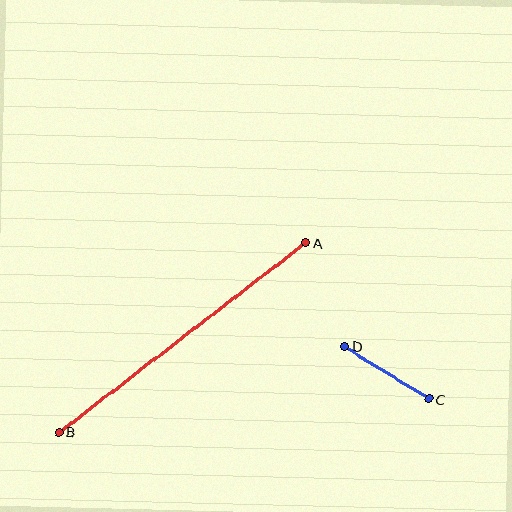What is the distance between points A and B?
The distance is approximately 312 pixels.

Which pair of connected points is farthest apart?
Points A and B are farthest apart.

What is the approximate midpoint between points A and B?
The midpoint is at approximately (182, 338) pixels.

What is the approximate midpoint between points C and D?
The midpoint is at approximately (387, 373) pixels.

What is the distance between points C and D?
The distance is approximately 99 pixels.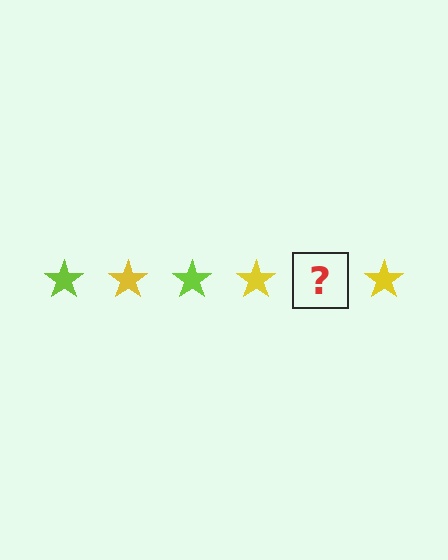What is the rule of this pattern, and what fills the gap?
The rule is that the pattern cycles through lime, yellow stars. The gap should be filled with a lime star.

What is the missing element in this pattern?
The missing element is a lime star.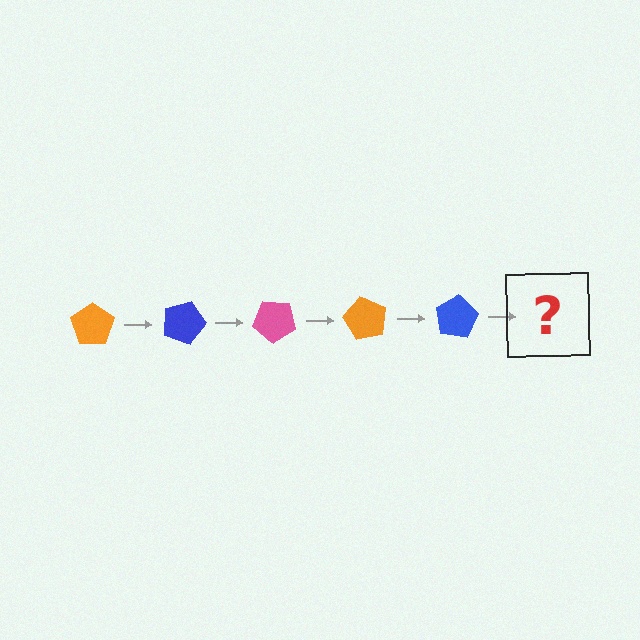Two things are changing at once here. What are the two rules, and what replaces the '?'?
The two rules are that it rotates 20 degrees each step and the color cycles through orange, blue, and pink. The '?' should be a pink pentagon, rotated 100 degrees from the start.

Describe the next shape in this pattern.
It should be a pink pentagon, rotated 100 degrees from the start.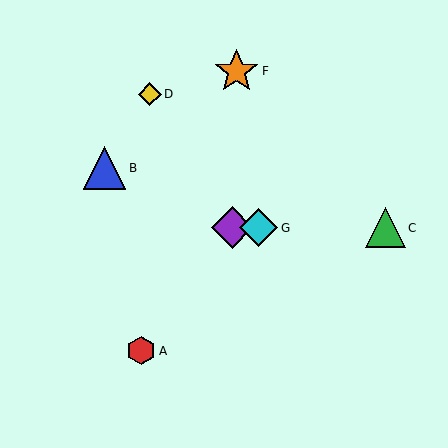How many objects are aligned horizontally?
3 objects (C, E, G) are aligned horizontally.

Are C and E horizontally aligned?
Yes, both are at y≈228.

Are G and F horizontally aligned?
No, G is at y≈228 and F is at y≈71.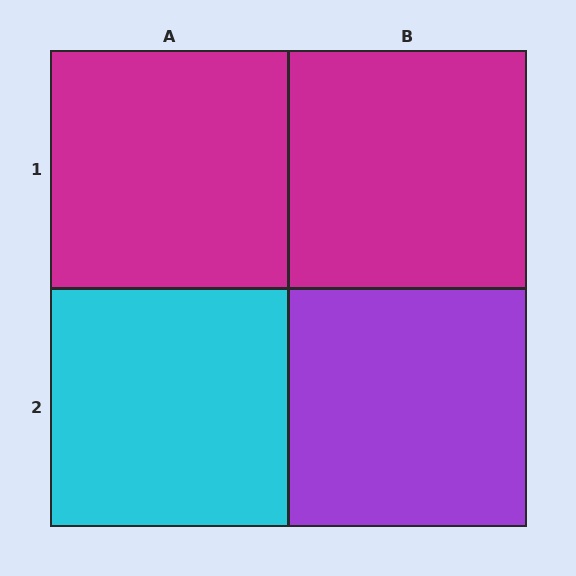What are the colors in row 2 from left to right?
Cyan, purple.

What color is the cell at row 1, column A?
Magenta.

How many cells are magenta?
2 cells are magenta.